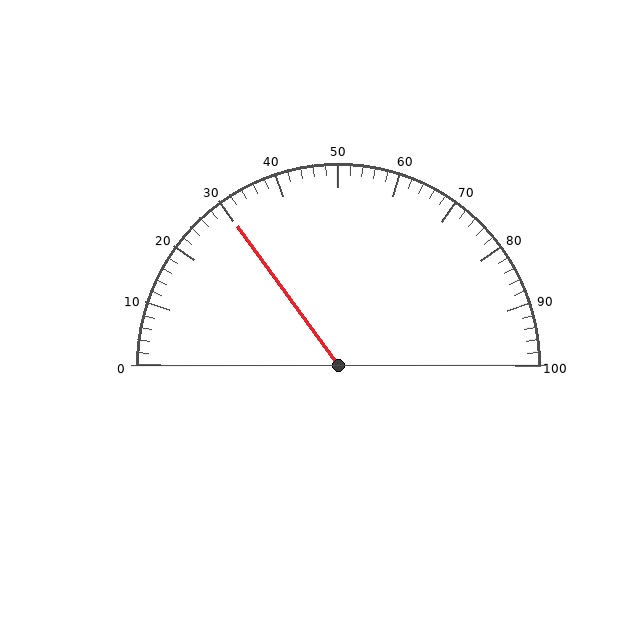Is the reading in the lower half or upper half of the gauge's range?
The reading is in the lower half of the range (0 to 100).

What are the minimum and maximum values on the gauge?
The gauge ranges from 0 to 100.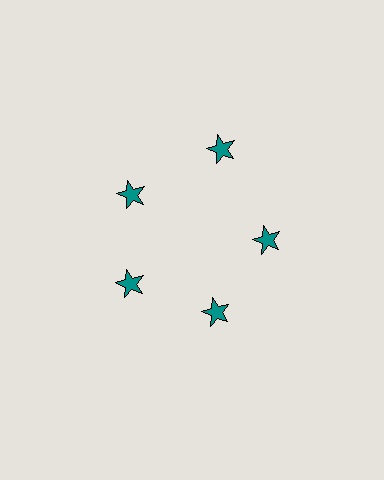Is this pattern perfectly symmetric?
No. The 5 teal stars are arranged in a ring, but one element near the 1 o'clock position is pushed outward from the center, breaking the 5-fold rotational symmetry.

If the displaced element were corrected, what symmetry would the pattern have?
It would have 5-fold rotational symmetry — the pattern would map onto itself every 72 degrees.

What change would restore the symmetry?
The symmetry would be restored by moving it inward, back onto the ring so that all 5 stars sit at equal angles and equal distance from the center.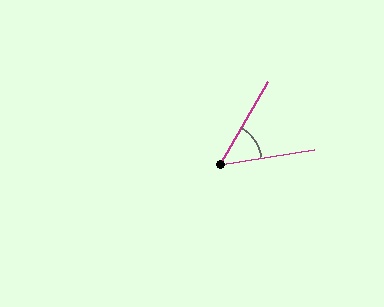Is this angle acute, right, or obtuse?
It is acute.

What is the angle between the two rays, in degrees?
Approximately 51 degrees.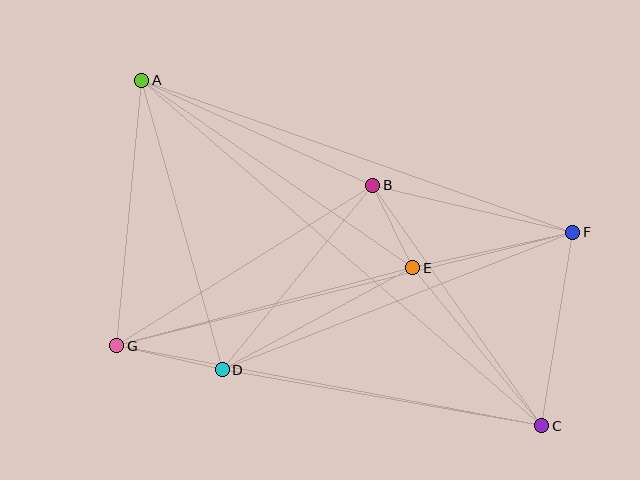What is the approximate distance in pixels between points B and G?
The distance between B and G is approximately 302 pixels.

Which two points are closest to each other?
Points B and E are closest to each other.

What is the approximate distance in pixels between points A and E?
The distance between A and E is approximately 330 pixels.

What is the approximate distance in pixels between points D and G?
The distance between D and G is approximately 108 pixels.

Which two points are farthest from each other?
Points A and C are farthest from each other.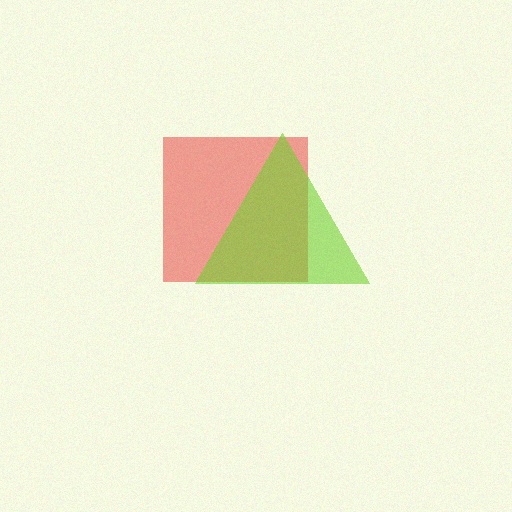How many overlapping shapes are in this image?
There are 2 overlapping shapes in the image.